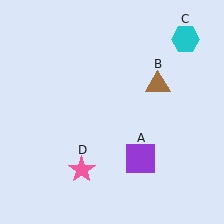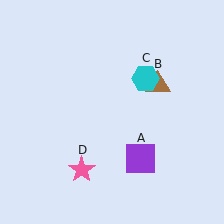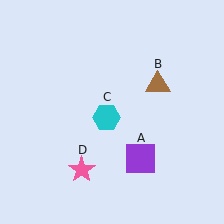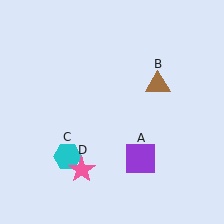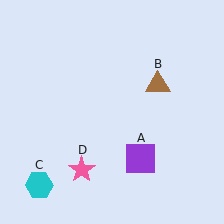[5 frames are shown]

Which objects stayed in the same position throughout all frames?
Purple square (object A) and brown triangle (object B) and pink star (object D) remained stationary.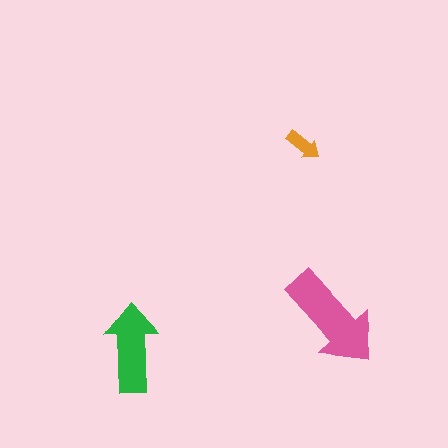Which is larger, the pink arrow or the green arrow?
The pink one.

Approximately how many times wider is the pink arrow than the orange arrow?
About 3 times wider.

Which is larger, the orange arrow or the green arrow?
The green one.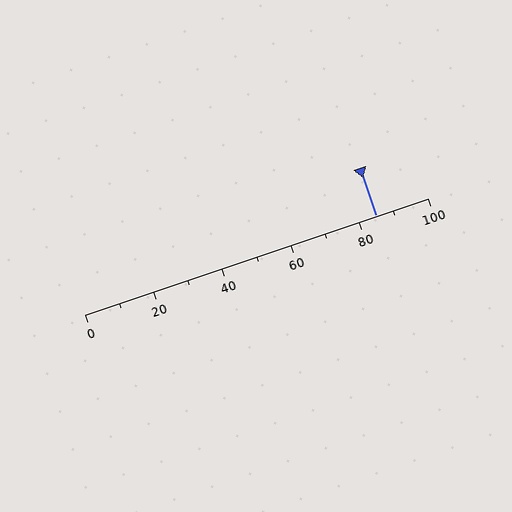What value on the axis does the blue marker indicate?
The marker indicates approximately 85.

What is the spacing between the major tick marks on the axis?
The major ticks are spaced 20 apart.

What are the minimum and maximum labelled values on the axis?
The axis runs from 0 to 100.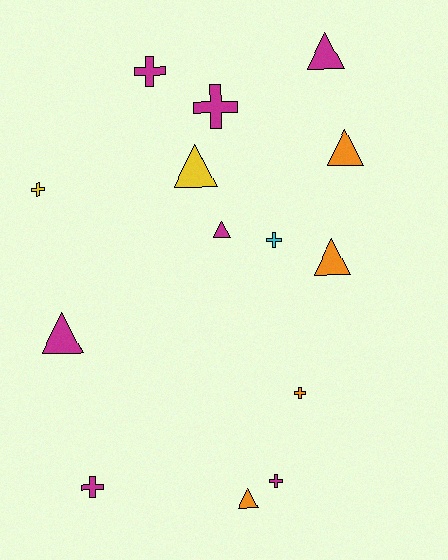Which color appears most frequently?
Magenta, with 7 objects.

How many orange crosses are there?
There is 1 orange cross.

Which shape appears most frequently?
Cross, with 7 objects.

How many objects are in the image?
There are 14 objects.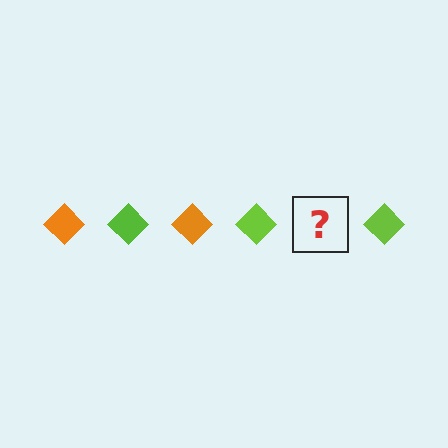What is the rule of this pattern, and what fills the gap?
The rule is that the pattern cycles through orange, lime diamonds. The gap should be filled with an orange diamond.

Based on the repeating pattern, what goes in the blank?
The blank should be an orange diamond.